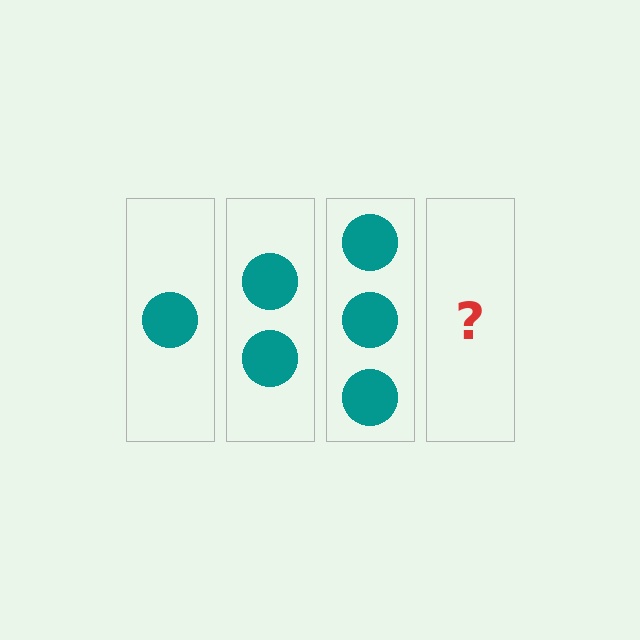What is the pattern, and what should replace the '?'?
The pattern is that each step adds one more circle. The '?' should be 4 circles.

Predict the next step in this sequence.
The next step is 4 circles.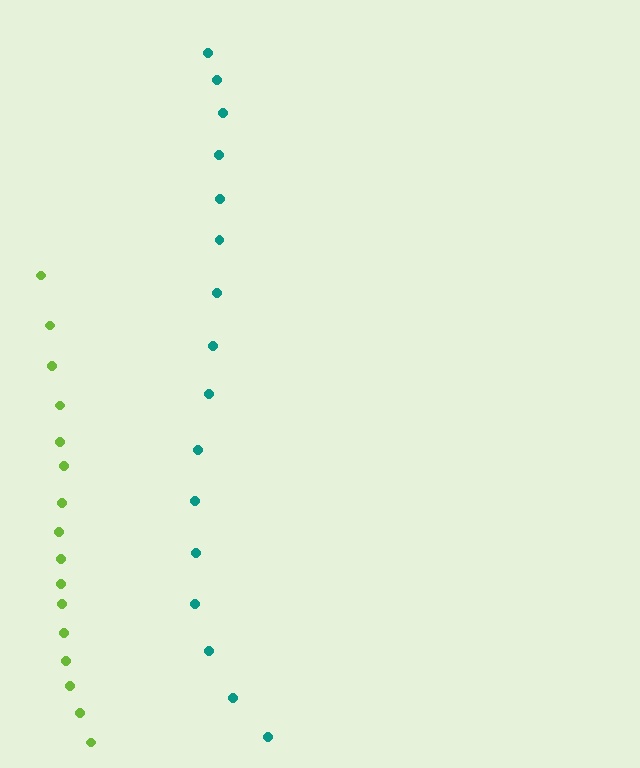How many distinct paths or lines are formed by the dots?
There are 2 distinct paths.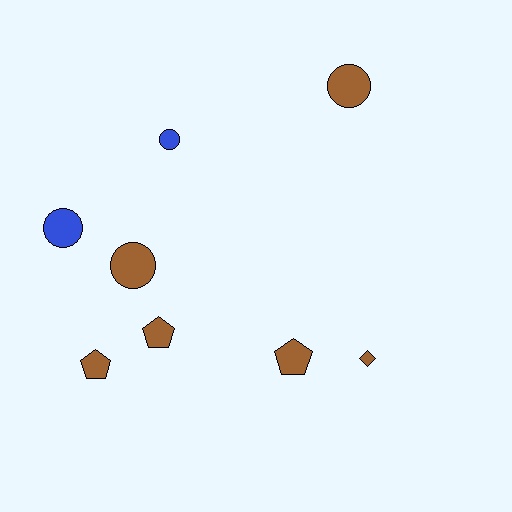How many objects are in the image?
There are 8 objects.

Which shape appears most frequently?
Circle, with 4 objects.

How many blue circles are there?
There are 2 blue circles.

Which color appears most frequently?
Brown, with 6 objects.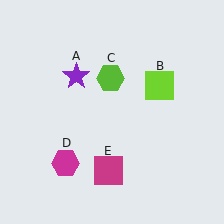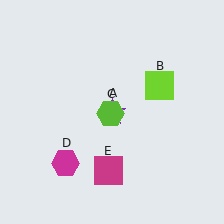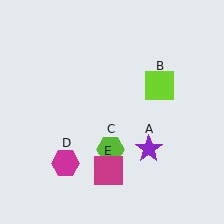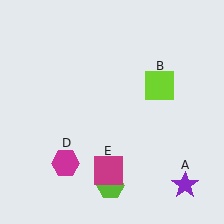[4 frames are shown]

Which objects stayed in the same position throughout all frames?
Lime square (object B) and magenta hexagon (object D) and magenta square (object E) remained stationary.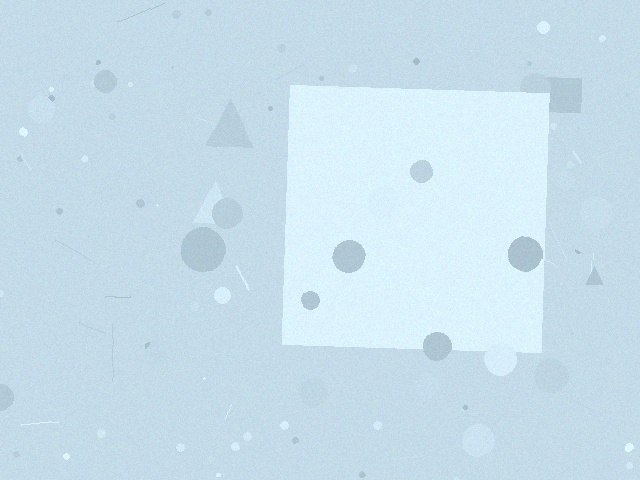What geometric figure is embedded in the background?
A square is embedded in the background.